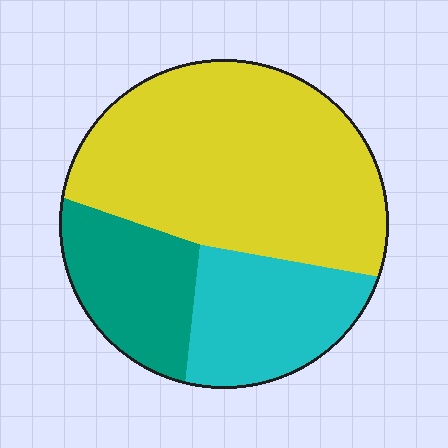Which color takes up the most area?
Yellow, at roughly 60%.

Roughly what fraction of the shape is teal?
Teal takes up about one fifth (1/5) of the shape.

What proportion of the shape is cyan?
Cyan takes up between a sixth and a third of the shape.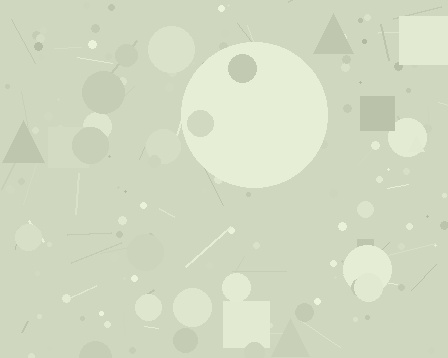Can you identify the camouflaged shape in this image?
The camouflaged shape is a circle.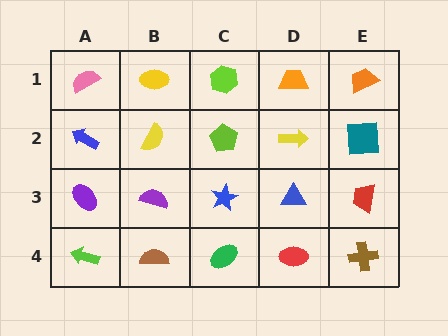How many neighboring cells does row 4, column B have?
3.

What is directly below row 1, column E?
A teal square.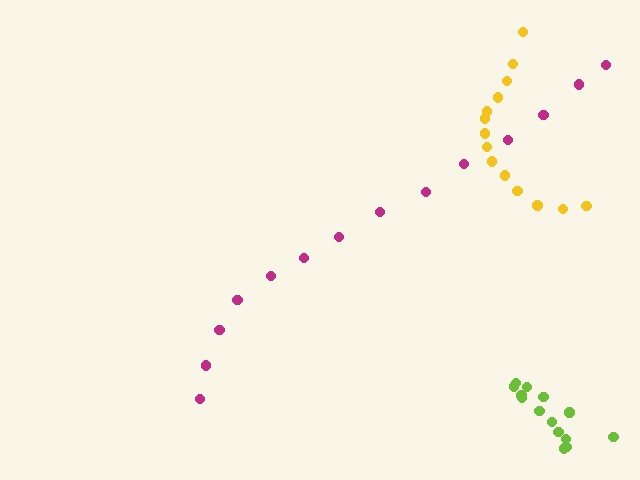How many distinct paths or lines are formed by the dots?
There are 3 distinct paths.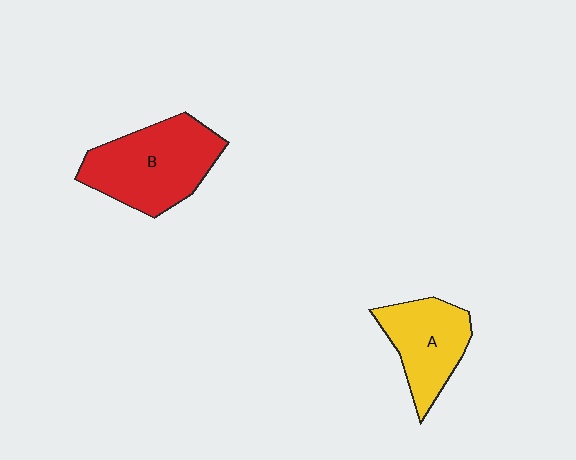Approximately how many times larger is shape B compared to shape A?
Approximately 1.4 times.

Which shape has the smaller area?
Shape A (yellow).